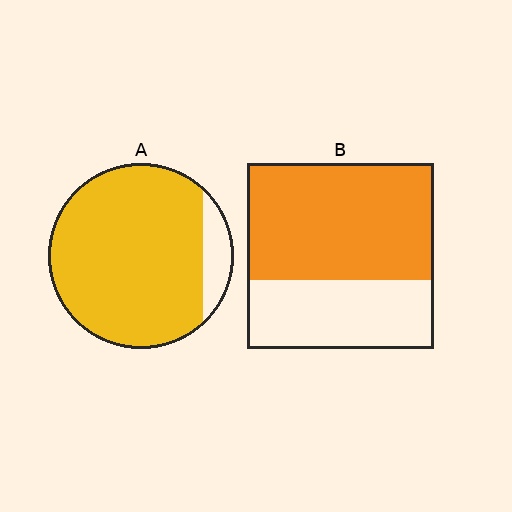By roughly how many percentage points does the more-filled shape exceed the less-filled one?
By roughly 25 percentage points (A over B).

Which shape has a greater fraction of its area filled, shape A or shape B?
Shape A.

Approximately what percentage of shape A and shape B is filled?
A is approximately 90% and B is approximately 65%.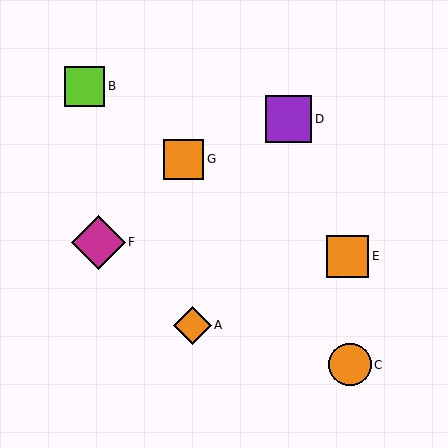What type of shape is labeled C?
Shape C is an orange circle.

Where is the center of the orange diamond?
The center of the orange diamond is at (192, 325).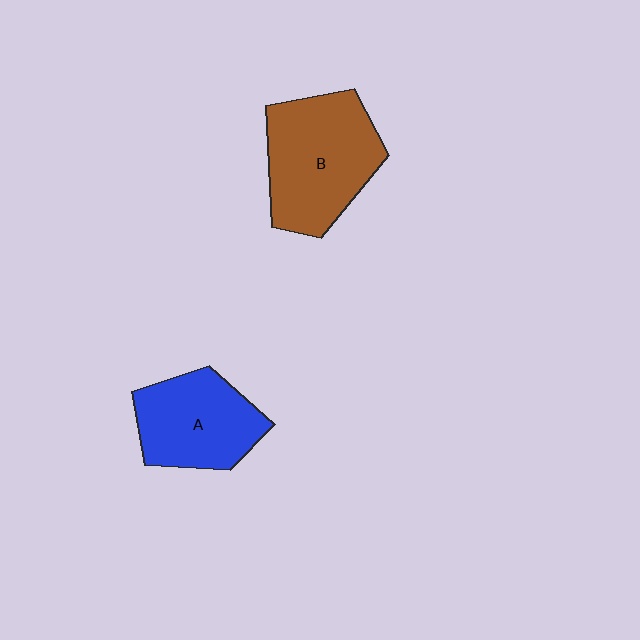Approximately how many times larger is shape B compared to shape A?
Approximately 1.3 times.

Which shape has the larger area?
Shape B (brown).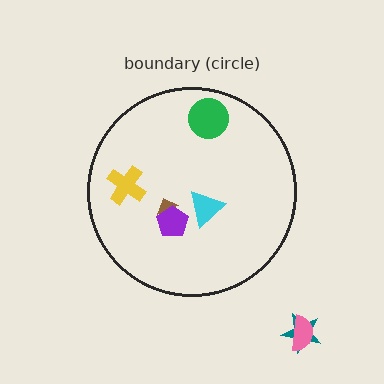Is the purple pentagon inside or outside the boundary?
Inside.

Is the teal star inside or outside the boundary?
Outside.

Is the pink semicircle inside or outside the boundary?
Outside.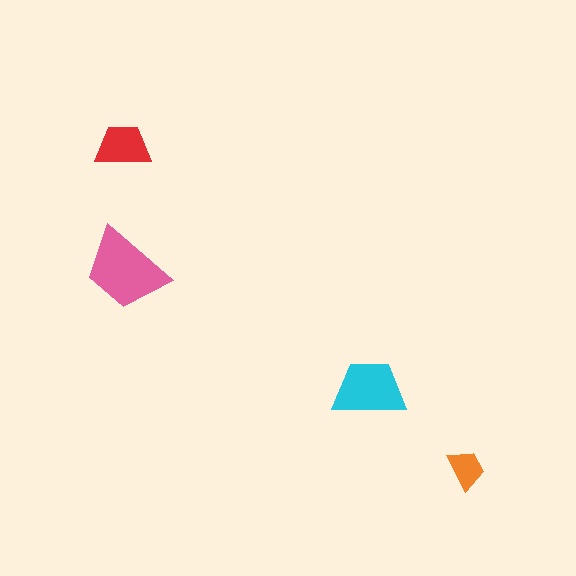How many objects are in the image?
There are 4 objects in the image.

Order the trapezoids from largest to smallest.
the pink one, the cyan one, the red one, the orange one.